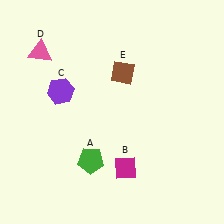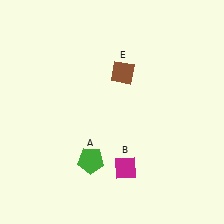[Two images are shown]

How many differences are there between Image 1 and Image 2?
There are 2 differences between the two images.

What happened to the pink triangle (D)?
The pink triangle (D) was removed in Image 2. It was in the top-left area of Image 1.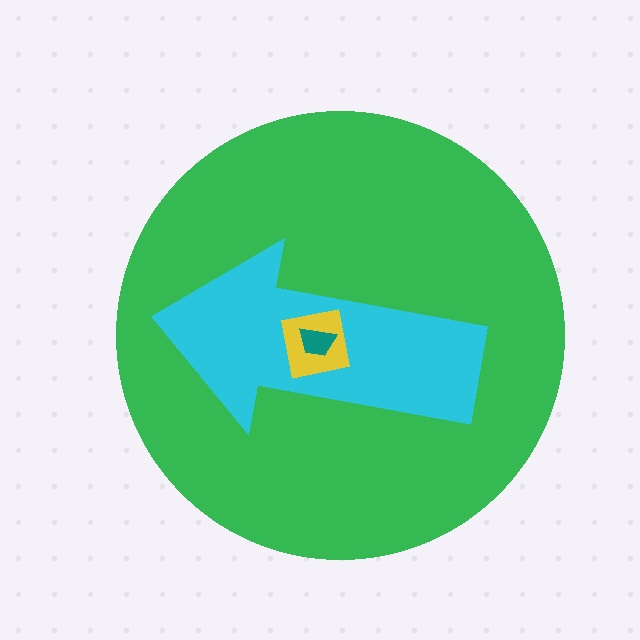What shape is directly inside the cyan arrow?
The yellow square.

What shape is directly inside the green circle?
The cyan arrow.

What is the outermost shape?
The green circle.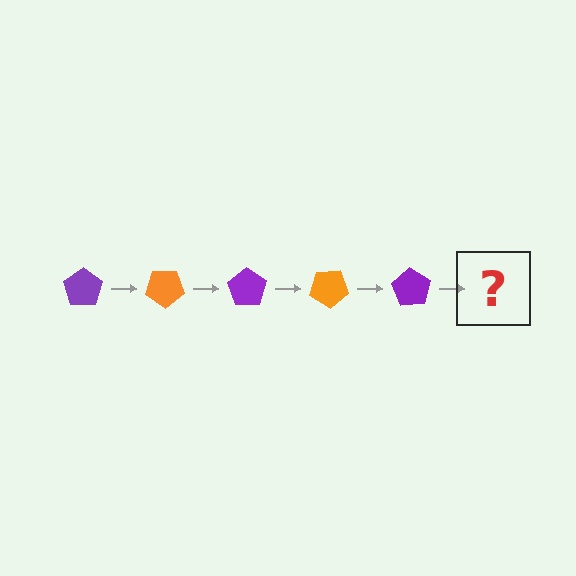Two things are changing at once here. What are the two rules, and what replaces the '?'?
The two rules are that it rotates 35 degrees each step and the color cycles through purple and orange. The '?' should be an orange pentagon, rotated 175 degrees from the start.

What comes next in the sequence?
The next element should be an orange pentagon, rotated 175 degrees from the start.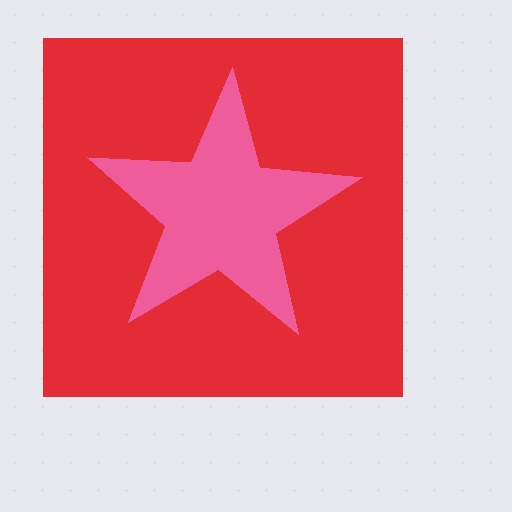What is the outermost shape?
The red square.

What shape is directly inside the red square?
The pink star.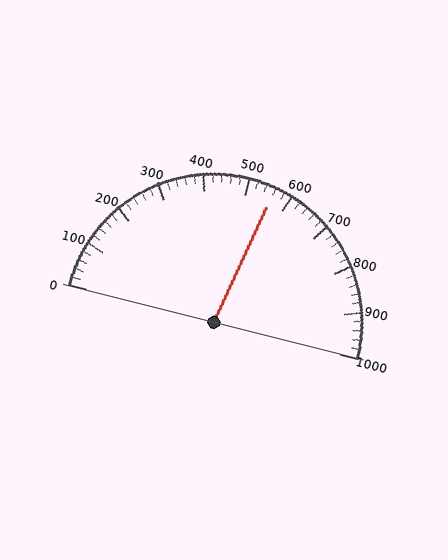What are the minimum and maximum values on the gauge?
The gauge ranges from 0 to 1000.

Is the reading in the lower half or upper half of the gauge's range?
The reading is in the upper half of the range (0 to 1000).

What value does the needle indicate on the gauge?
The needle indicates approximately 560.